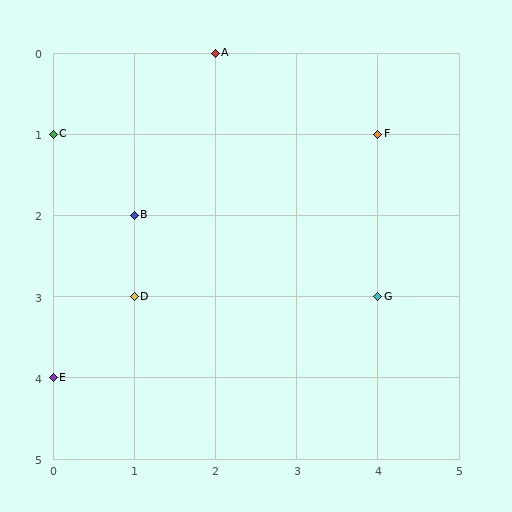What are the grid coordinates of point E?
Point E is at grid coordinates (0, 4).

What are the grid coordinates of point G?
Point G is at grid coordinates (4, 3).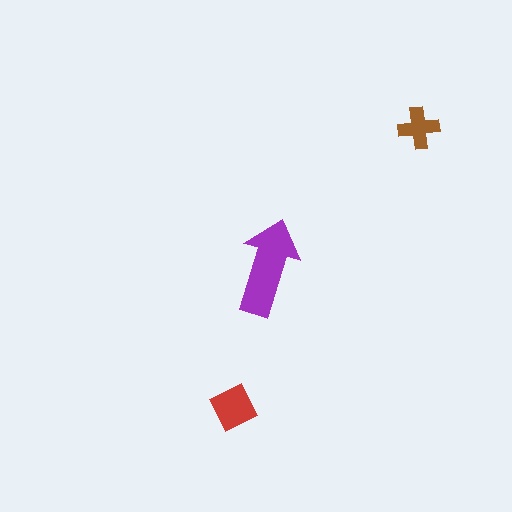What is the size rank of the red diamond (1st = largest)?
2nd.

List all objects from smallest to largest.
The brown cross, the red diamond, the purple arrow.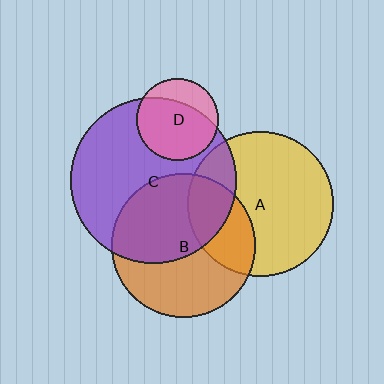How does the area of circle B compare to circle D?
Approximately 3.1 times.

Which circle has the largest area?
Circle C (purple).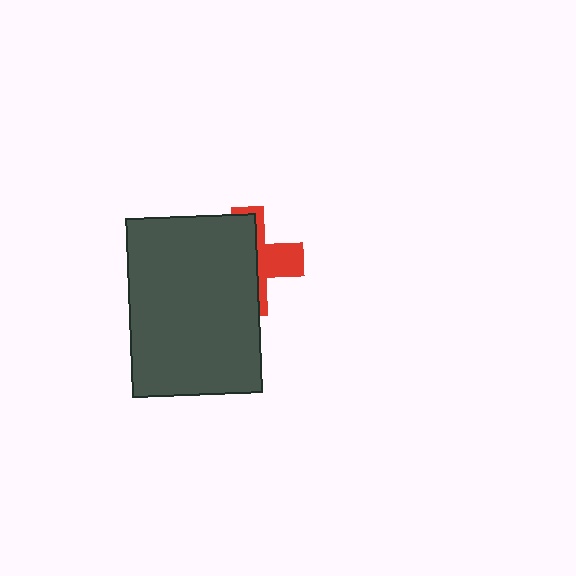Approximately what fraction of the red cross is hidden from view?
Roughly 63% of the red cross is hidden behind the dark gray rectangle.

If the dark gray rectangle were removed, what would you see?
You would see the complete red cross.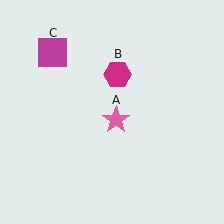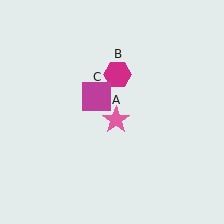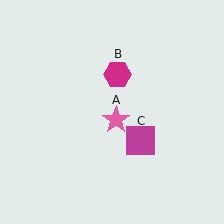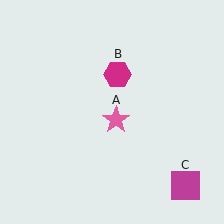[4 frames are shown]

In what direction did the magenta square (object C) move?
The magenta square (object C) moved down and to the right.